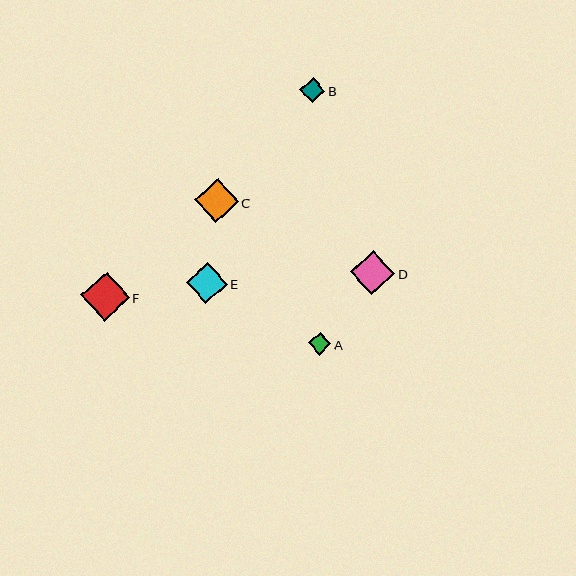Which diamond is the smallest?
Diamond A is the smallest with a size of approximately 23 pixels.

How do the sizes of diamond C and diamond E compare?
Diamond C and diamond E are approximately the same size.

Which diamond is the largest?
Diamond F is the largest with a size of approximately 49 pixels.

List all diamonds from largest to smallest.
From largest to smallest: F, D, C, E, B, A.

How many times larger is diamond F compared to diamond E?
Diamond F is approximately 1.2 times the size of diamond E.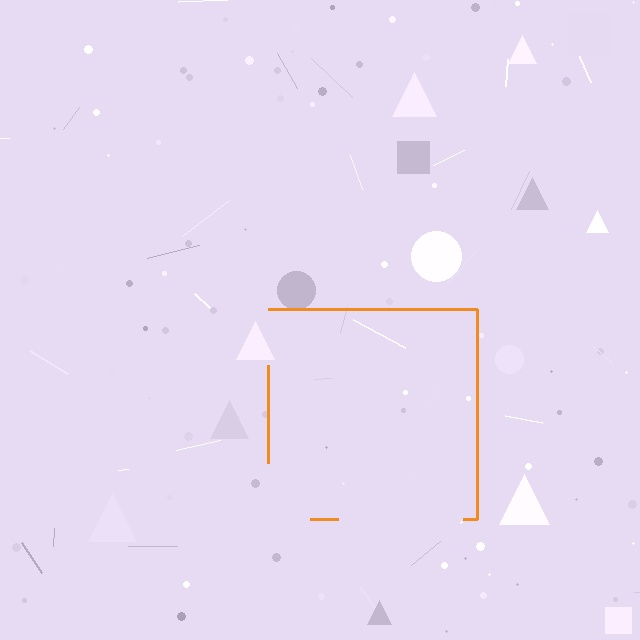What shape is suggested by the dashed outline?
The dashed outline suggests a square.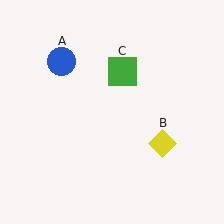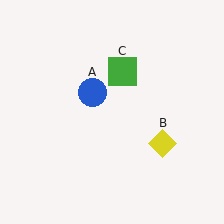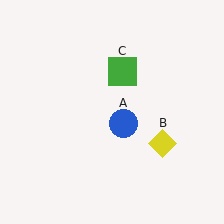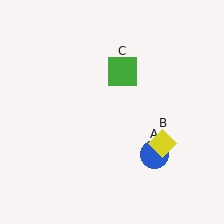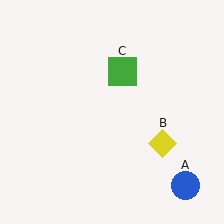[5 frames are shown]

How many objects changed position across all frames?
1 object changed position: blue circle (object A).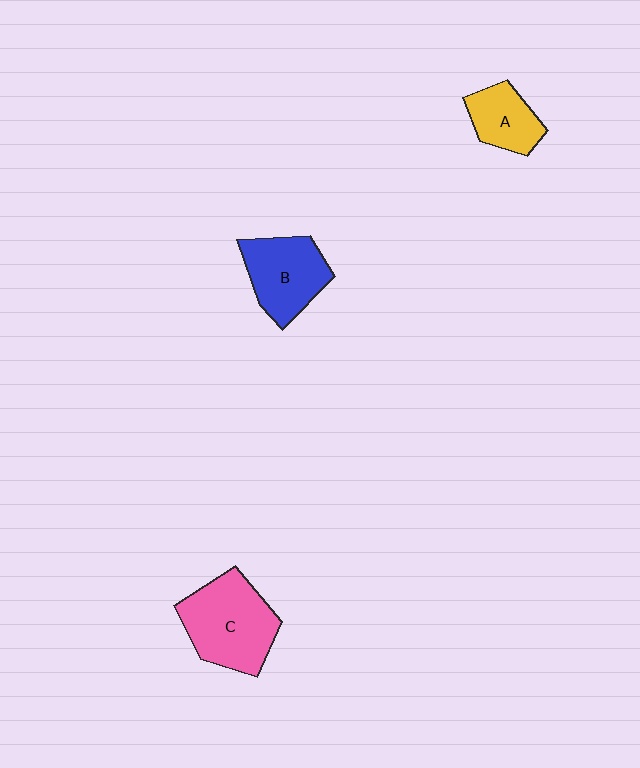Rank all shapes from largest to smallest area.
From largest to smallest: C (pink), B (blue), A (yellow).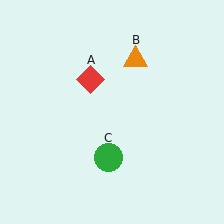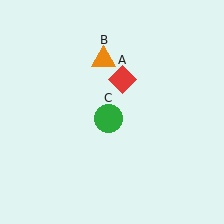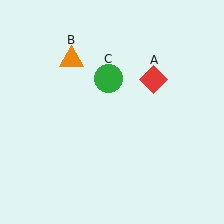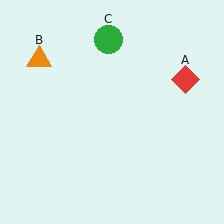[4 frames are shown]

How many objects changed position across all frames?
3 objects changed position: red diamond (object A), orange triangle (object B), green circle (object C).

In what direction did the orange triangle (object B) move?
The orange triangle (object B) moved left.